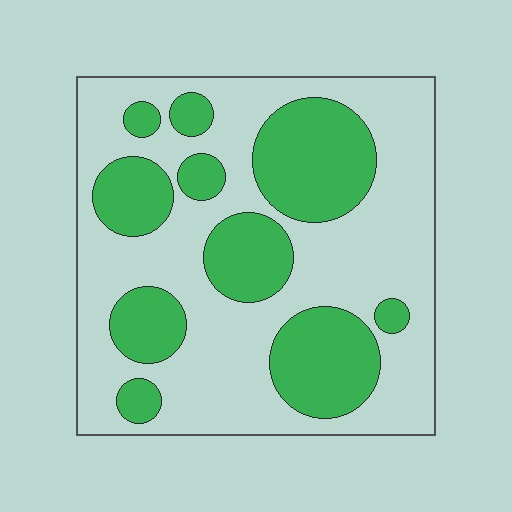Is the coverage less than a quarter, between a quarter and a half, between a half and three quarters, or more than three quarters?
Between a quarter and a half.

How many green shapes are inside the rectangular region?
10.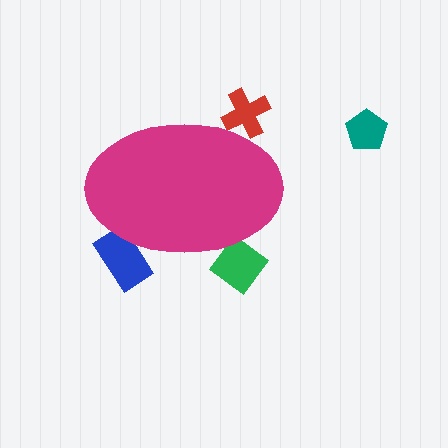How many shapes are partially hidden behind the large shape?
3 shapes are partially hidden.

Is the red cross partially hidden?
Yes, the red cross is partially hidden behind the magenta ellipse.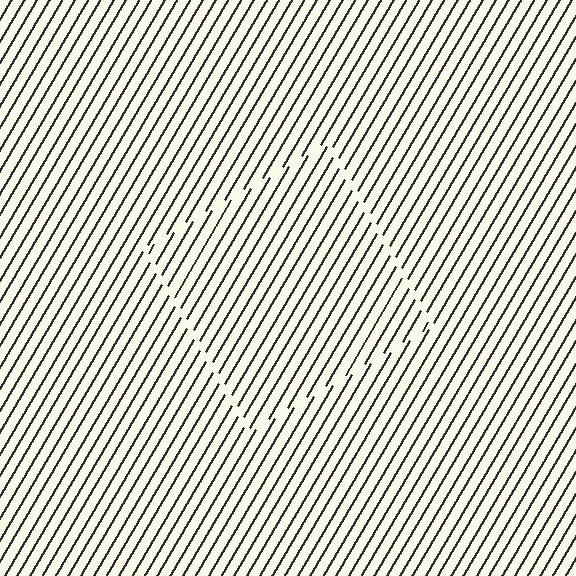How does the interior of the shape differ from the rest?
The interior of the shape contains the same grating, shifted by half a period — the contour is defined by the phase discontinuity where line-ends from the inner and outer gratings abut.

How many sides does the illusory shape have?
4 sides — the line-ends trace a square.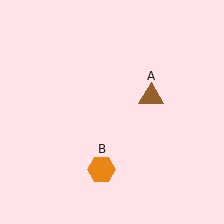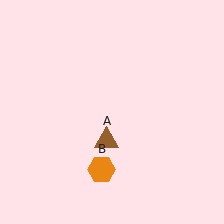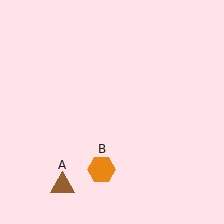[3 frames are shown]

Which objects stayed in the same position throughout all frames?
Orange hexagon (object B) remained stationary.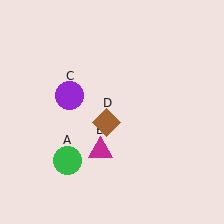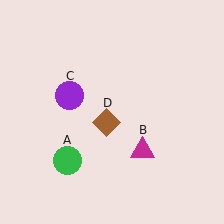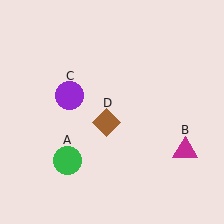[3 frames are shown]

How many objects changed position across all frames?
1 object changed position: magenta triangle (object B).